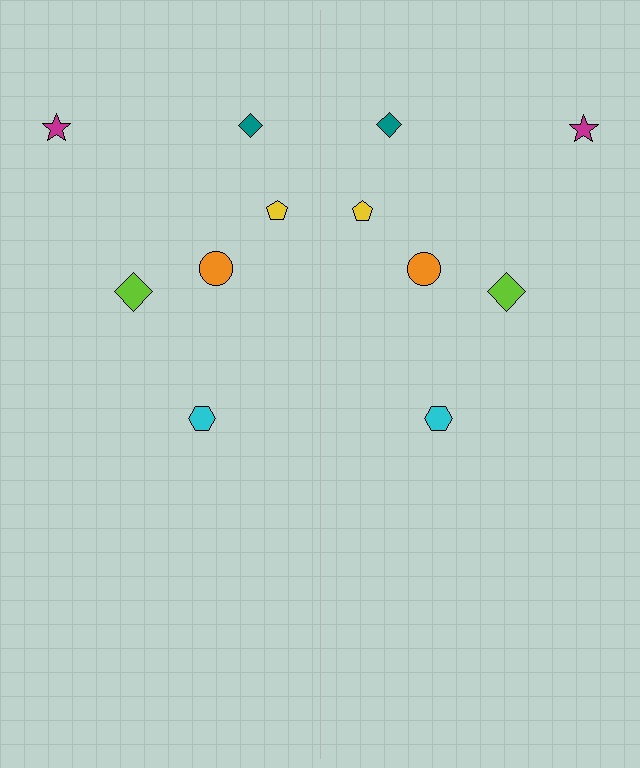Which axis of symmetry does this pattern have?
The pattern has a vertical axis of symmetry running through the center of the image.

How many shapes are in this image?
There are 12 shapes in this image.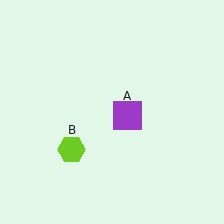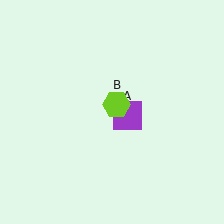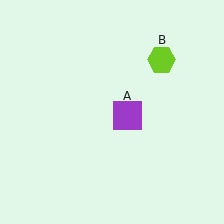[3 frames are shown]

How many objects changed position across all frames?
1 object changed position: lime hexagon (object B).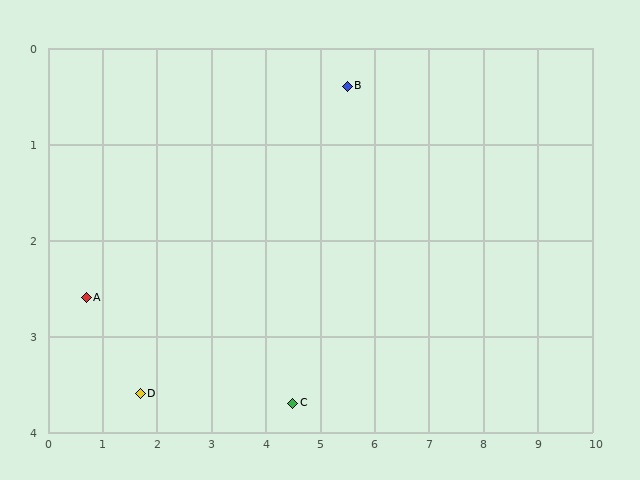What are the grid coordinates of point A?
Point A is at approximately (0.7, 2.6).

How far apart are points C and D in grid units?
Points C and D are about 2.8 grid units apart.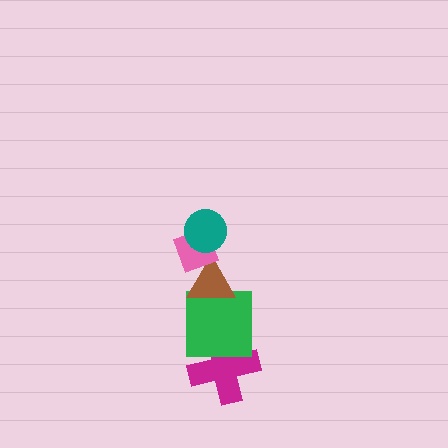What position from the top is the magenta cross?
The magenta cross is 5th from the top.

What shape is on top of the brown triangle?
The pink diamond is on top of the brown triangle.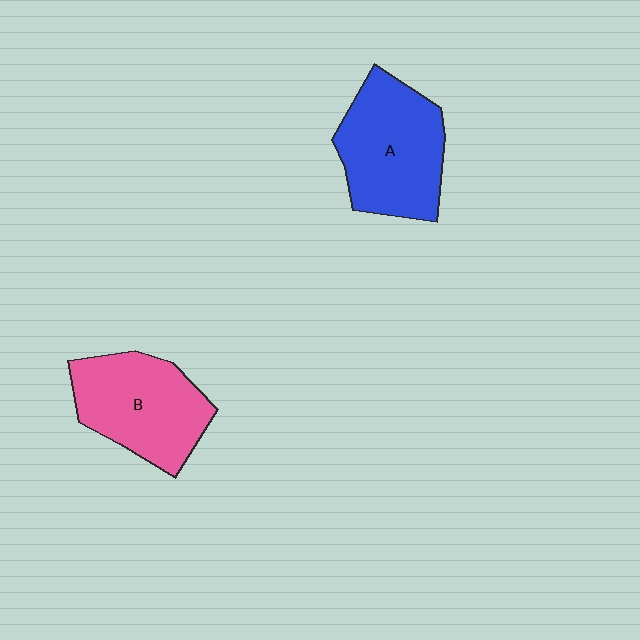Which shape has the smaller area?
Shape B (pink).